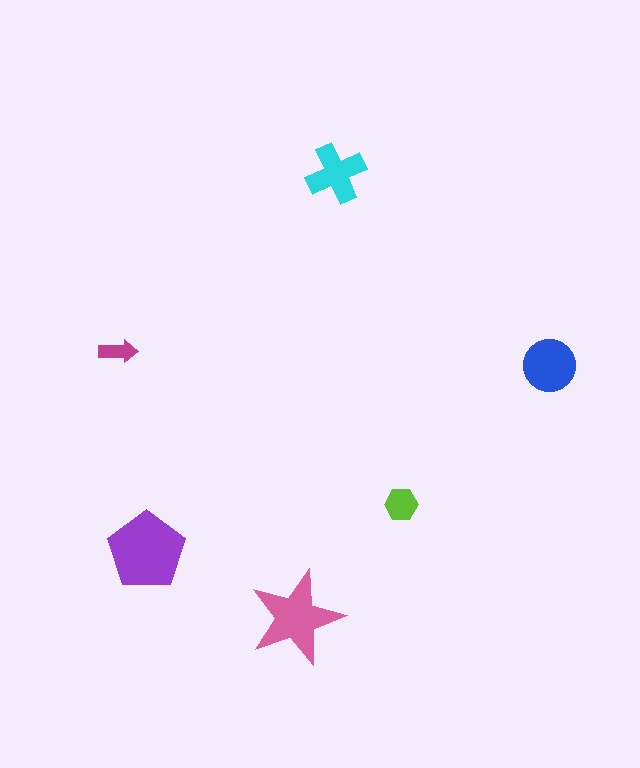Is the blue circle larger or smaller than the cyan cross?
Larger.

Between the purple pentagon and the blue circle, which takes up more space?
The purple pentagon.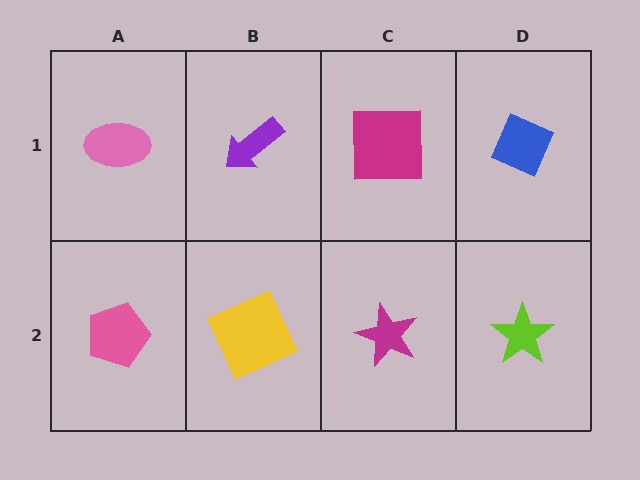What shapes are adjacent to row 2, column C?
A magenta square (row 1, column C), a yellow square (row 2, column B), a lime star (row 2, column D).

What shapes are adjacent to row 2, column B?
A purple arrow (row 1, column B), a pink pentagon (row 2, column A), a magenta star (row 2, column C).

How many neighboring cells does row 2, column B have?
3.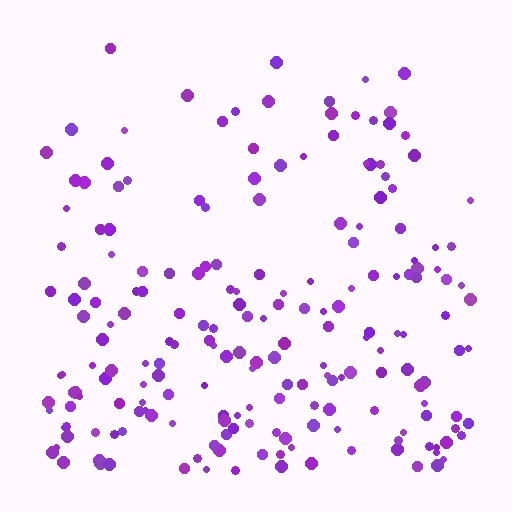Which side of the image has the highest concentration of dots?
The bottom.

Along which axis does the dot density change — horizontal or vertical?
Vertical.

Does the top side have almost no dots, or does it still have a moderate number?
Still a moderate number, just noticeably fewer than the bottom.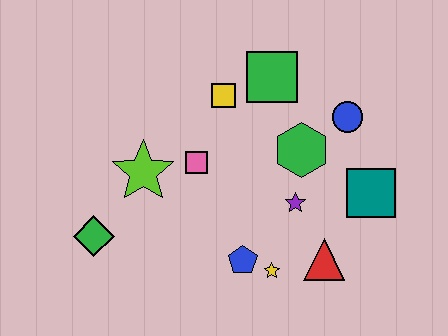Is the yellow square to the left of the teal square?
Yes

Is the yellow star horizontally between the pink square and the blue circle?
Yes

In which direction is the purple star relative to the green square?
The purple star is below the green square.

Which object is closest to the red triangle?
The yellow star is closest to the red triangle.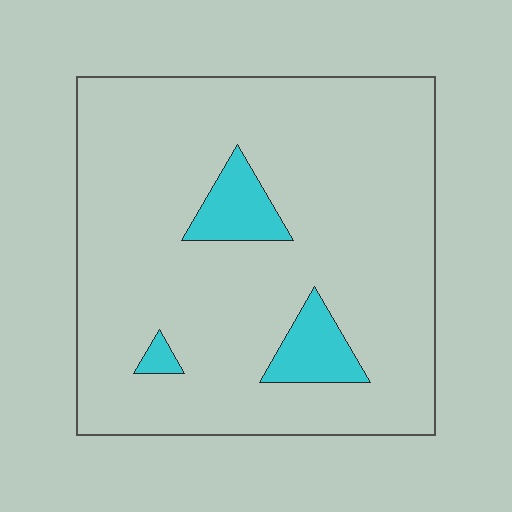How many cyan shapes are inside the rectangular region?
3.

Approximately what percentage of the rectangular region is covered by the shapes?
Approximately 10%.